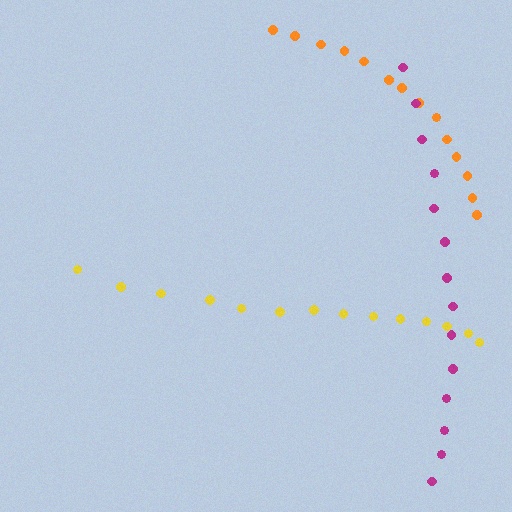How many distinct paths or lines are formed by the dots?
There are 3 distinct paths.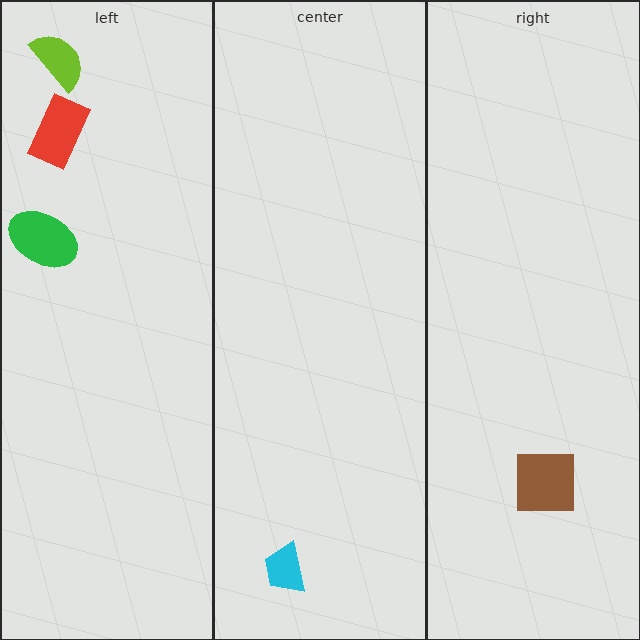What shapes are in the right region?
The brown square.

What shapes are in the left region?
The green ellipse, the red rectangle, the lime semicircle.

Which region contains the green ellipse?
The left region.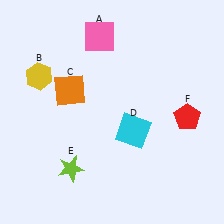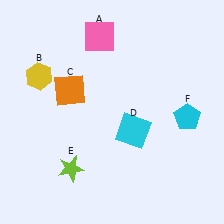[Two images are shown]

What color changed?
The pentagon (F) changed from red in Image 1 to cyan in Image 2.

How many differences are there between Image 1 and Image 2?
There is 1 difference between the two images.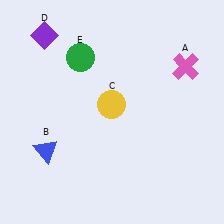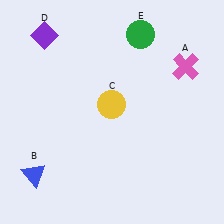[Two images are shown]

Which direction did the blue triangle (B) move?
The blue triangle (B) moved down.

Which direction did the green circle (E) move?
The green circle (E) moved right.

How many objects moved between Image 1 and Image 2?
2 objects moved between the two images.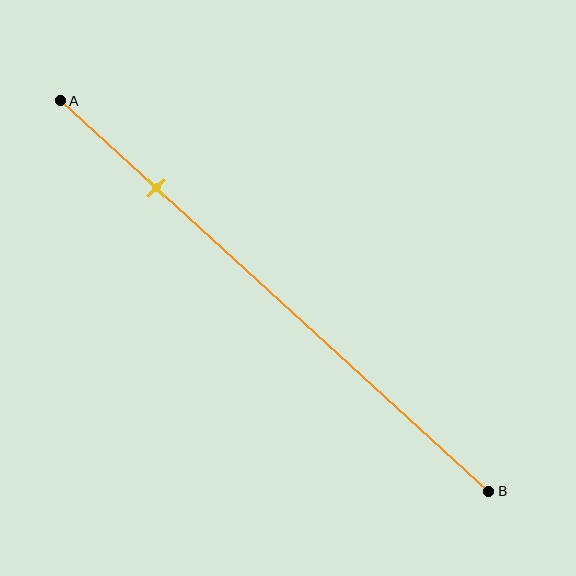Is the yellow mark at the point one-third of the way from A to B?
No, the mark is at about 20% from A, not at the 33% one-third point.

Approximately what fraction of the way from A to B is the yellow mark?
The yellow mark is approximately 20% of the way from A to B.